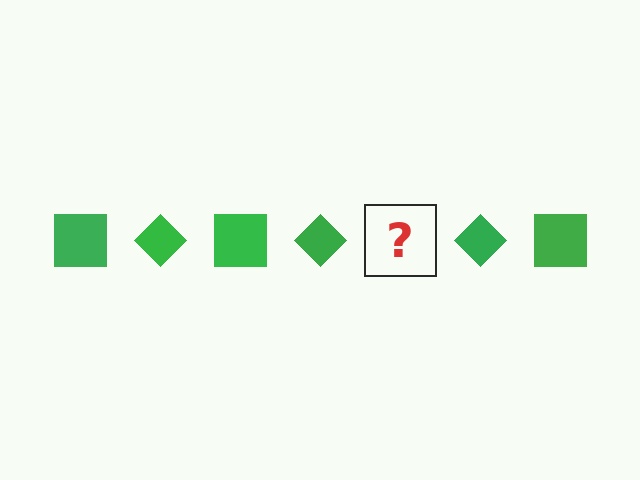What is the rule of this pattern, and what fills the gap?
The rule is that the pattern cycles through square, diamond shapes in green. The gap should be filled with a green square.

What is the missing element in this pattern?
The missing element is a green square.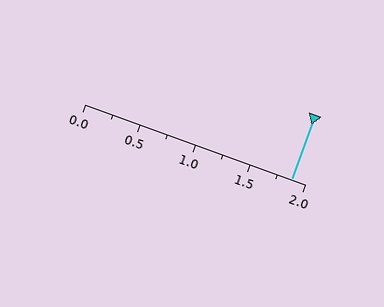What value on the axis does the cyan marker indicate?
The marker indicates approximately 1.88.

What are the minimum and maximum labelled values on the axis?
The axis runs from 0.0 to 2.0.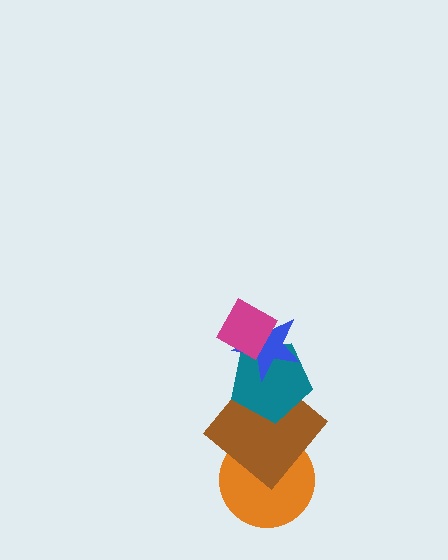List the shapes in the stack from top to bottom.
From top to bottom: the magenta diamond, the blue star, the teal pentagon, the brown diamond, the orange circle.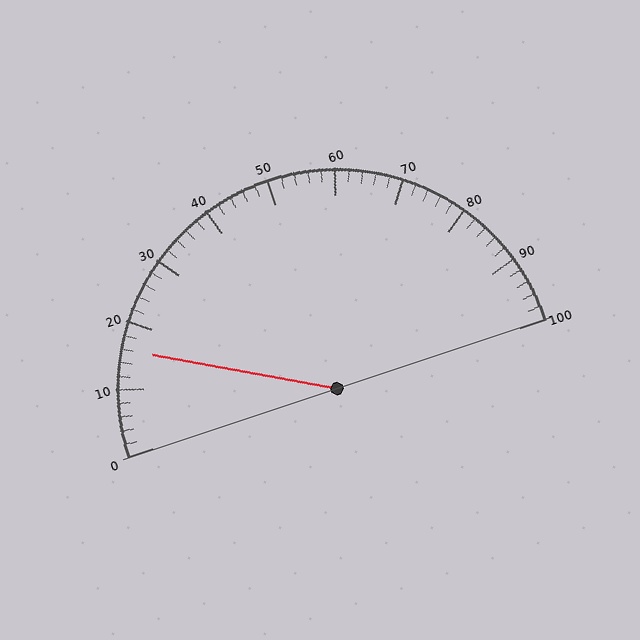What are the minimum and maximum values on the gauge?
The gauge ranges from 0 to 100.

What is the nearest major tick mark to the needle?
The nearest major tick mark is 20.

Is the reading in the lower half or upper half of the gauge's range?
The reading is in the lower half of the range (0 to 100).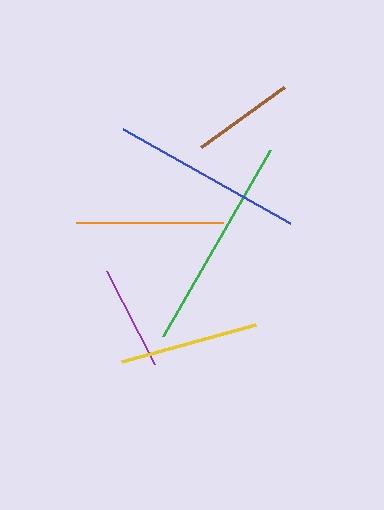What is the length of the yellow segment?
The yellow segment is approximately 139 pixels long.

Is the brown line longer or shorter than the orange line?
The orange line is longer than the brown line.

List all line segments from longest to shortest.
From longest to shortest: green, blue, orange, yellow, purple, brown.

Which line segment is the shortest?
The brown line is the shortest at approximately 103 pixels.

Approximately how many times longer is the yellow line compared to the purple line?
The yellow line is approximately 1.3 times the length of the purple line.